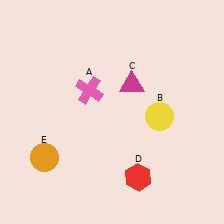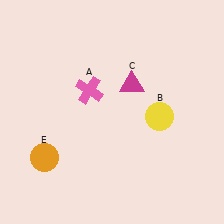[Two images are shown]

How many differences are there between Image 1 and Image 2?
There is 1 difference between the two images.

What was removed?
The red hexagon (D) was removed in Image 2.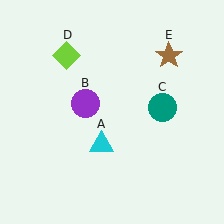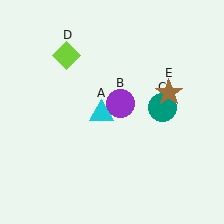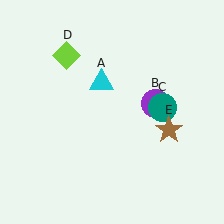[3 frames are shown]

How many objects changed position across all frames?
3 objects changed position: cyan triangle (object A), purple circle (object B), brown star (object E).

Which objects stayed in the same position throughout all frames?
Teal circle (object C) and lime diamond (object D) remained stationary.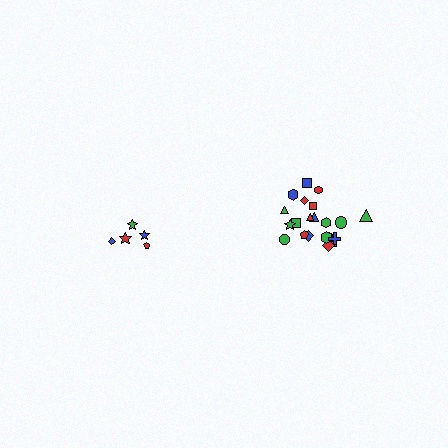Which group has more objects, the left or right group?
The right group.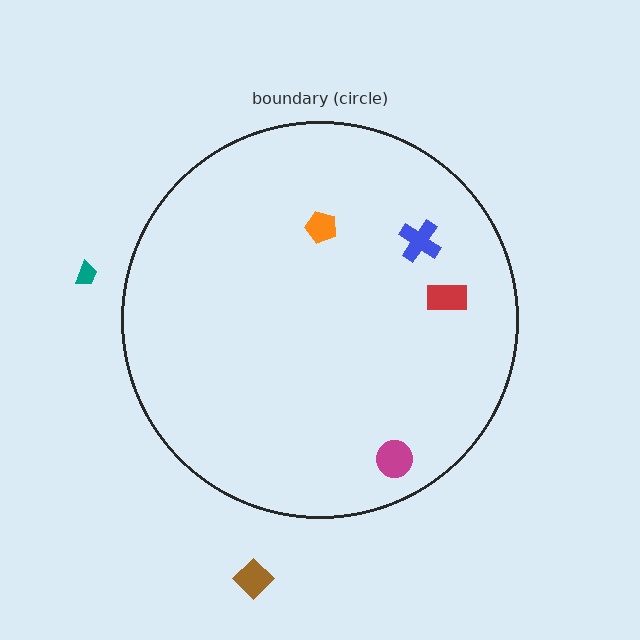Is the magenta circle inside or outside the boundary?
Inside.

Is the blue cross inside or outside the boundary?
Inside.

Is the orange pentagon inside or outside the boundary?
Inside.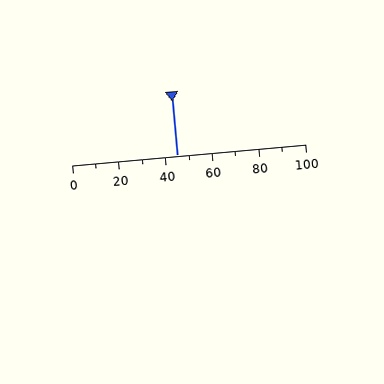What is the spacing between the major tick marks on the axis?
The major ticks are spaced 20 apart.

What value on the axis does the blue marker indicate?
The marker indicates approximately 45.